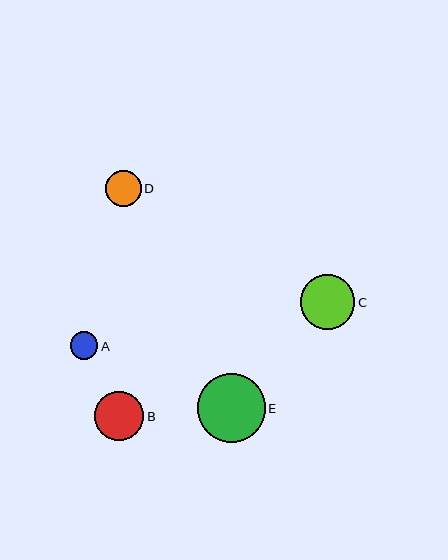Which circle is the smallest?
Circle A is the smallest with a size of approximately 27 pixels.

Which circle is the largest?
Circle E is the largest with a size of approximately 68 pixels.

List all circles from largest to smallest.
From largest to smallest: E, C, B, D, A.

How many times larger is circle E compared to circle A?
Circle E is approximately 2.5 times the size of circle A.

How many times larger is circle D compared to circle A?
Circle D is approximately 1.3 times the size of circle A.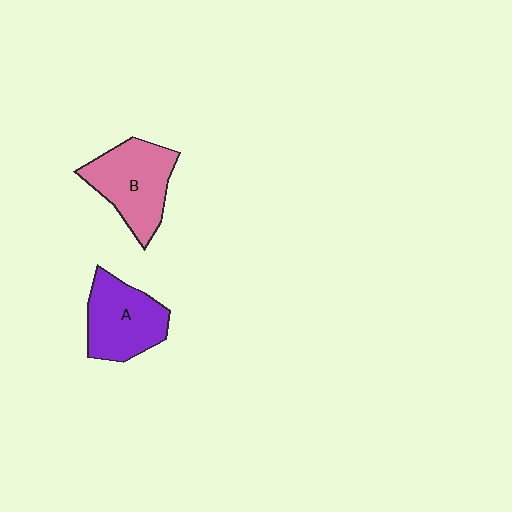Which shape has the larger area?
Shape B (pink).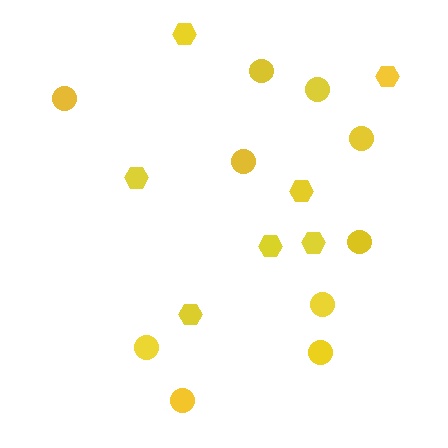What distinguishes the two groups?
There are 2 groups: one group of hexagons (7) and one group of circles (10).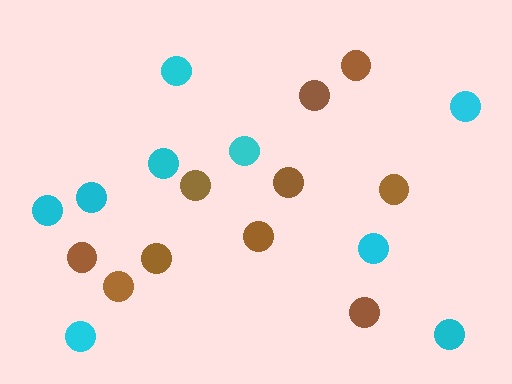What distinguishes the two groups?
There are 2 groups: one group of cyan circles (9) and one group of brown circles (10).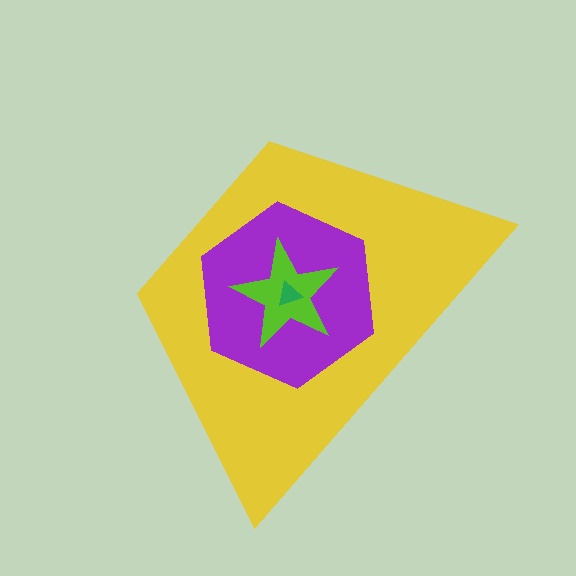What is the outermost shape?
The yellow trapezoid.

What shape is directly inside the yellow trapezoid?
The purple hexagon.